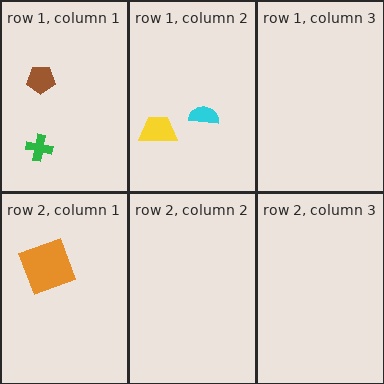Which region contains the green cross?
The row 1, column 1 region.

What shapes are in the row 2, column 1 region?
The orange square.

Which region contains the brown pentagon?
The row 1, column 1 region.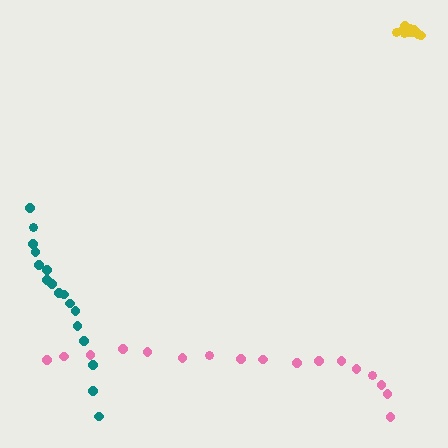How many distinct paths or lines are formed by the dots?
There are 3 distinct paths.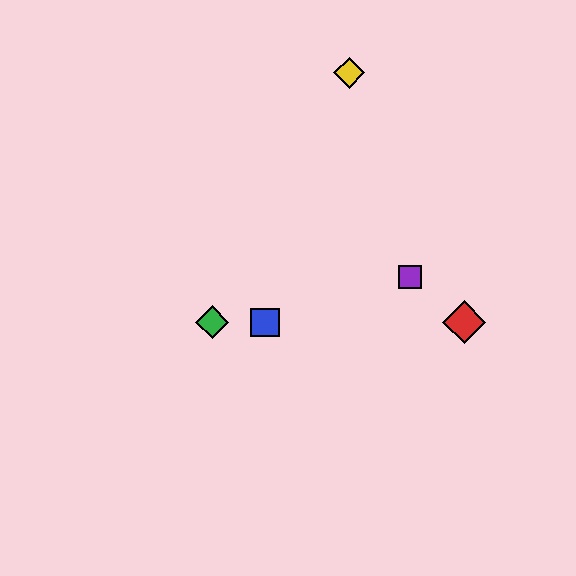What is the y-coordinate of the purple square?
The purple square is at y≈277.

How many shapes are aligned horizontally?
3 shapes (the red diamond, the blue square, the green diamond) are aligned horizontally.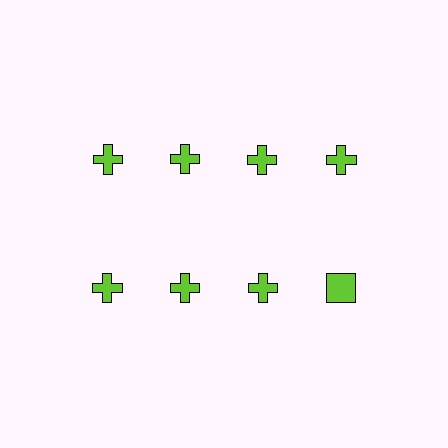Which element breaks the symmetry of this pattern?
The lime square in the second row, second from right column breaks the symmetry. All other shapes are lime crosses.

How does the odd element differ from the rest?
It has a different shape: square instead of cross.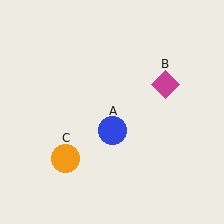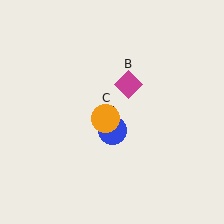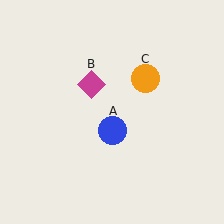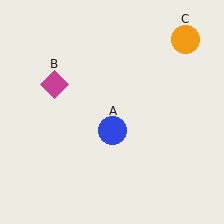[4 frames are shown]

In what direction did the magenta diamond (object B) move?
The magenta diamond (object B) moved left.